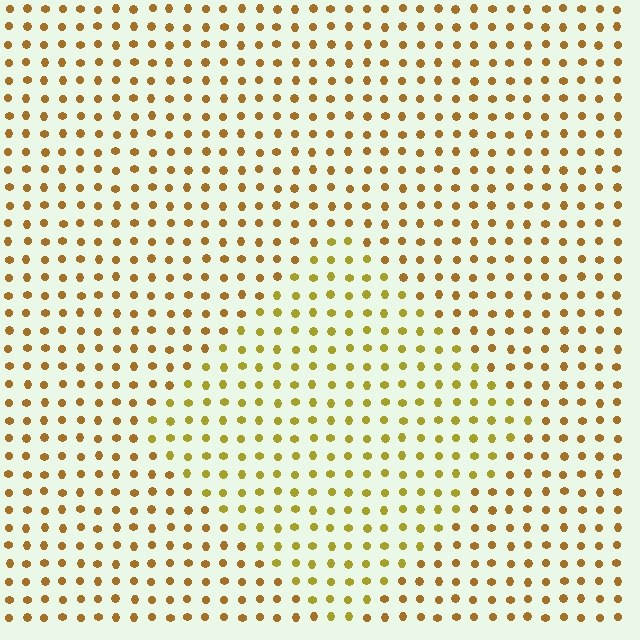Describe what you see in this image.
The image is filled with small brown elements in a uniform arrangement. A diamond-shaped region is visible where the elements are tinted to a slightly different hue, forming a subtle color boundary.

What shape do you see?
I see a diamond.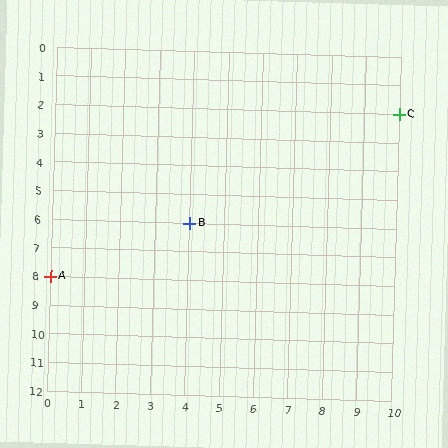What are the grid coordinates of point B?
Point B is at grid coordinates (4, 6).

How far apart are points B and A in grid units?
Points B and A are 4 columns and 2 rows apart (about 4.5 grid units diagonally).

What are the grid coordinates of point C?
Point C is at grid coordinates (10, 2).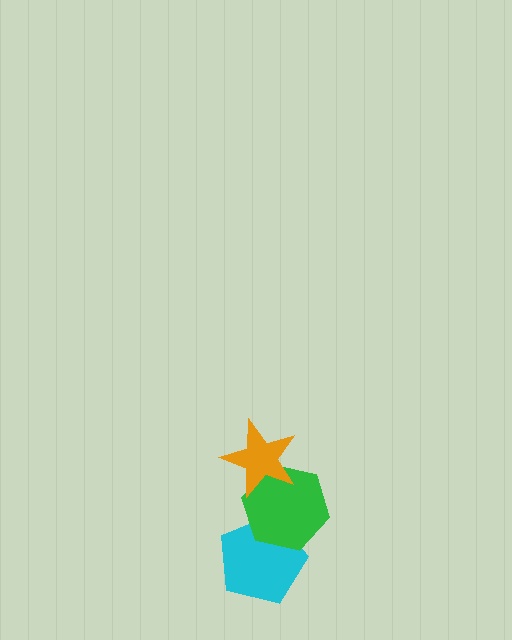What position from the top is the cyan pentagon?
The cyan pentagon is 3rd from the top.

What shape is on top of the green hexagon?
The orange star is on top of the green hexagon.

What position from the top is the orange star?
The orange star is 1st from the top.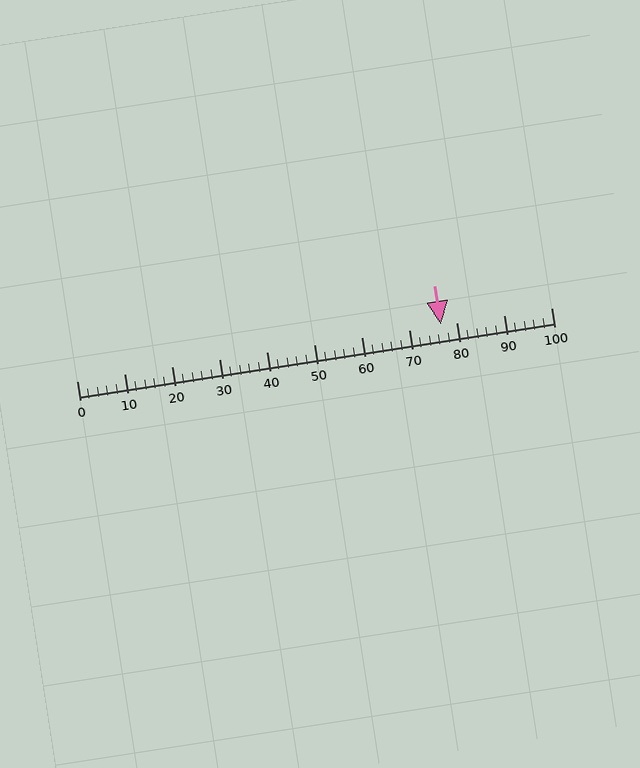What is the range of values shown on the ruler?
The ruler shows values from 0 to 100.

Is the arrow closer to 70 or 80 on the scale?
The arrow is closer to 80.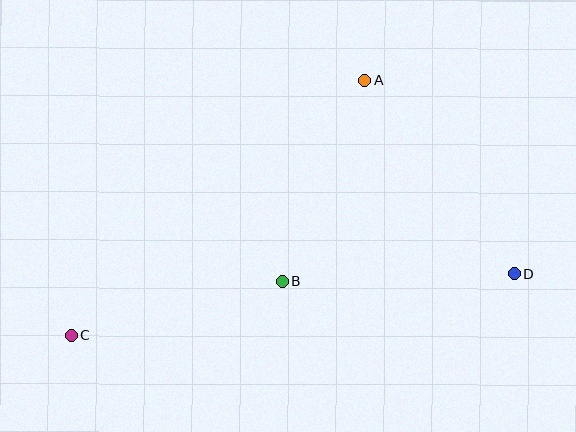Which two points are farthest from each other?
Points C and D are farthest from each other.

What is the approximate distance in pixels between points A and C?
The distance between A and C is approximately 389 pixels.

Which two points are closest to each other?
Points A and B are closest to each other.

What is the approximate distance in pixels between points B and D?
The distance between B and D is approximately 232 pixels.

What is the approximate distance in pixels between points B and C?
The distance between B and C is approximately 218 pixels.